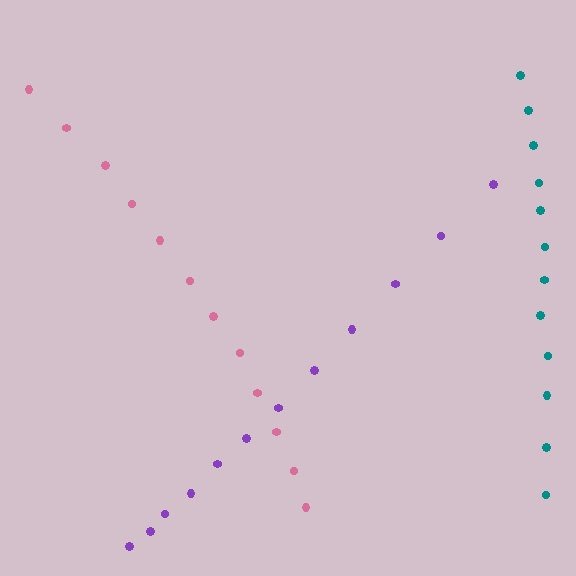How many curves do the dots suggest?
There are 3 distinct paths.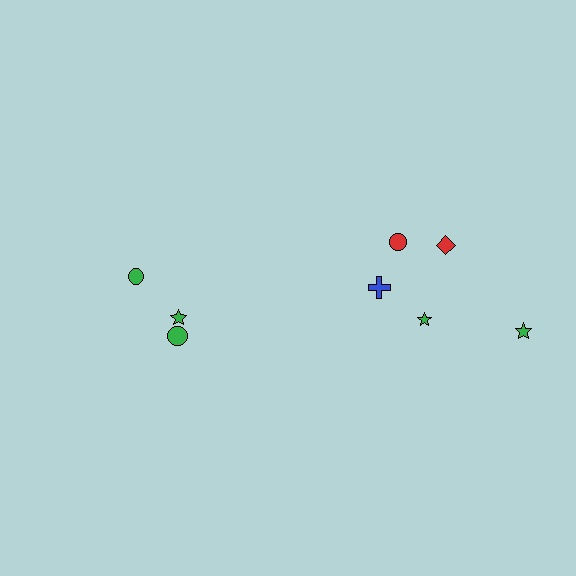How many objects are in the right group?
There are 5 objects.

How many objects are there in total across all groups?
There are 8 objects.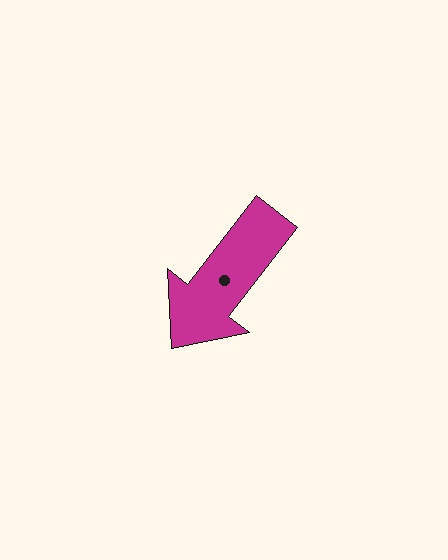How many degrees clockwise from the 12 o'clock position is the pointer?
Approximately 218 degrees.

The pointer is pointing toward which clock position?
Roughly 7 o'clock.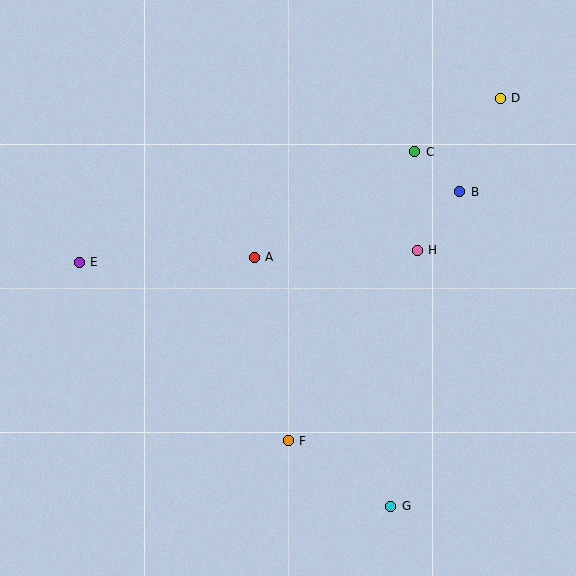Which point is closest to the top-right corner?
Point D is closest to the top-right corner.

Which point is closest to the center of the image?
Point A at (254, 257) is closest to the center.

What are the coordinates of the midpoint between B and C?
The midpoint between B and C is at (437, 172).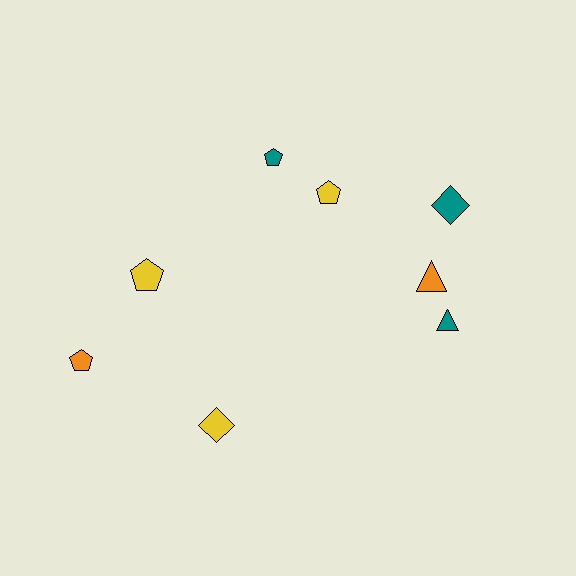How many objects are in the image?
There are 8 objects.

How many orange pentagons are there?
There is 1 orange pentagon.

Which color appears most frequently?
Teal, with 3 objects.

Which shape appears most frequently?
Pentagon, with 4 objects.